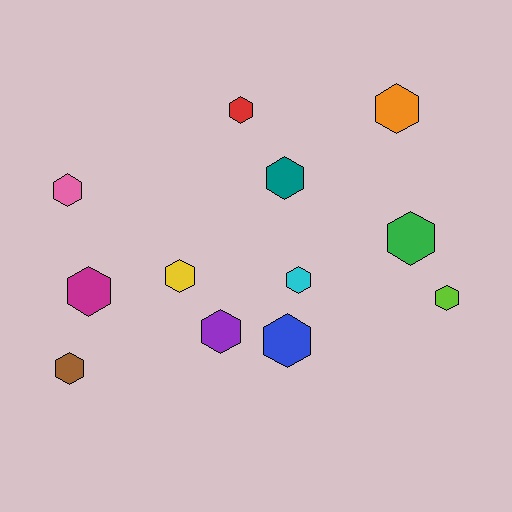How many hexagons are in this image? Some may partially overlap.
There are 12 hexagons.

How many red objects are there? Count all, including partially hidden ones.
There is 1 red object.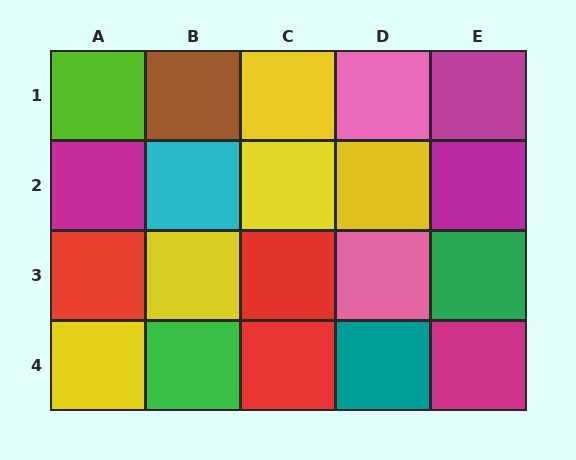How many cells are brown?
1 cell is brown.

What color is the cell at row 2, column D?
Yellow.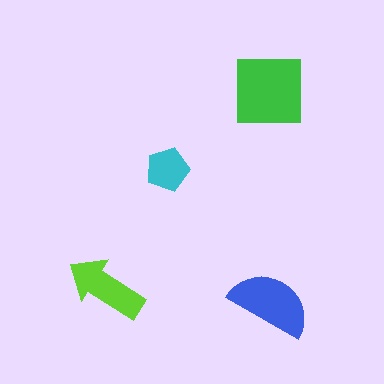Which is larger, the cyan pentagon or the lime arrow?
The lime arrow.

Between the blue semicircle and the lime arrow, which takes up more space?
The blue semicircle.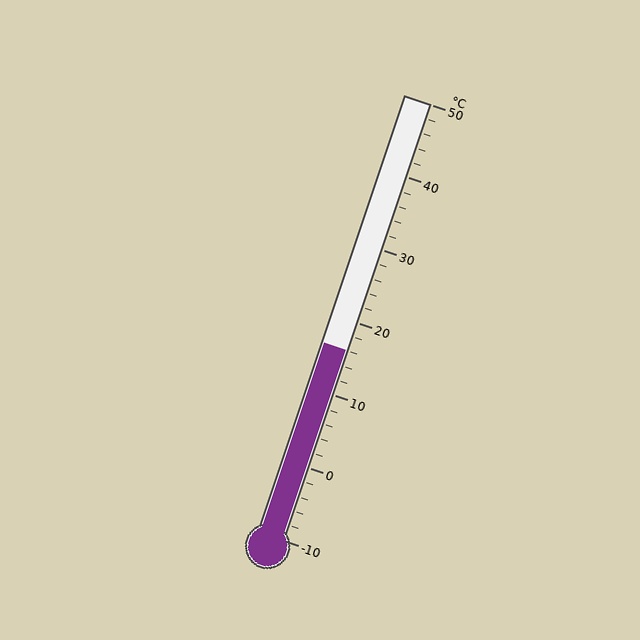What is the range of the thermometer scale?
The thermometer scale ranges from -10°C to 50°C.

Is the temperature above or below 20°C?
The temperature is below 20°C.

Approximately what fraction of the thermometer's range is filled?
The thermometer is filled to approximately 45% of its range.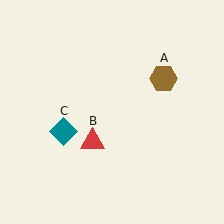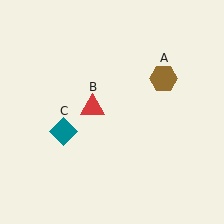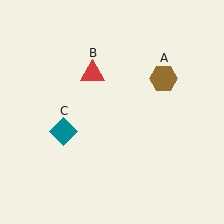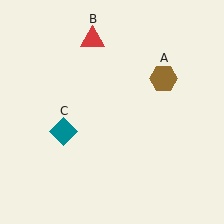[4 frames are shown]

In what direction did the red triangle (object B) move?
The red triangle (object B) moved up.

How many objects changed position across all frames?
1 object changed position: red triangle (object B).